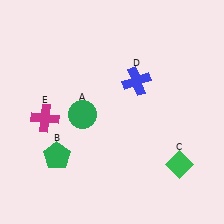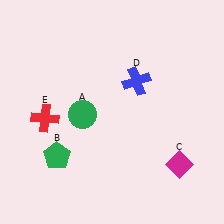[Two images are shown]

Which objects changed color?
C changed from green to magenta. E changed from magenta to red.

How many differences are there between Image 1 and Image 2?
There are 2 differences between the two images.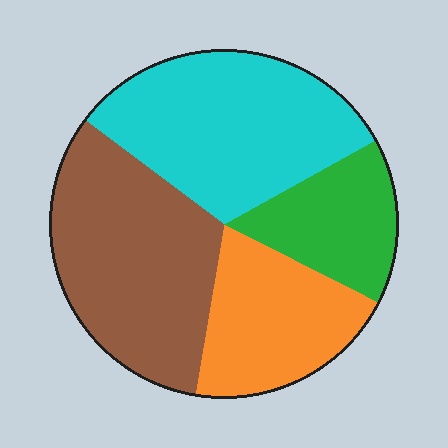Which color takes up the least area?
Green, at roughly 15%.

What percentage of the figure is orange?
Orange takes up between a sixth and a third of the figure.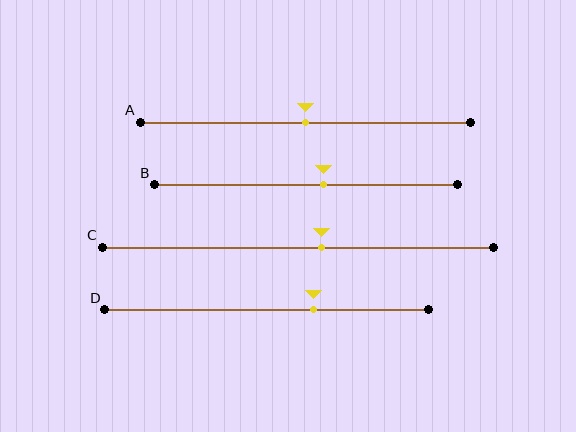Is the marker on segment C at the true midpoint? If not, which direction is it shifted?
No, the marker on segment C is shifted to the right by about 6% of the segment length.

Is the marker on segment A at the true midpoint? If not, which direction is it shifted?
Yes, the marker on segment A is at the true midpoint.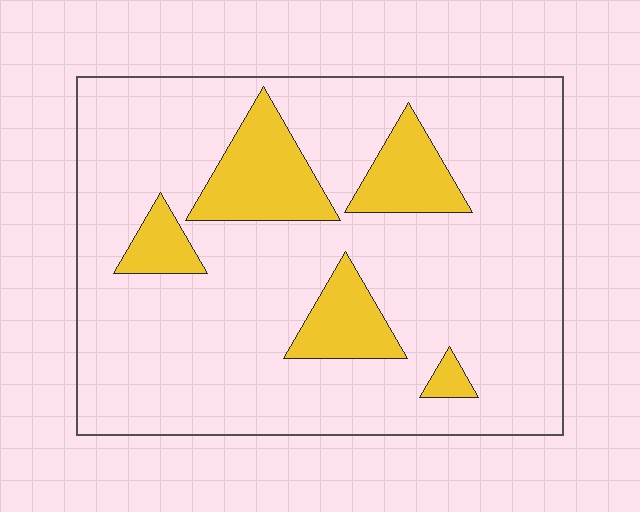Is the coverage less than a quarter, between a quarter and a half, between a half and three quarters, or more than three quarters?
Less than a quarter.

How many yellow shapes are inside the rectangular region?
5.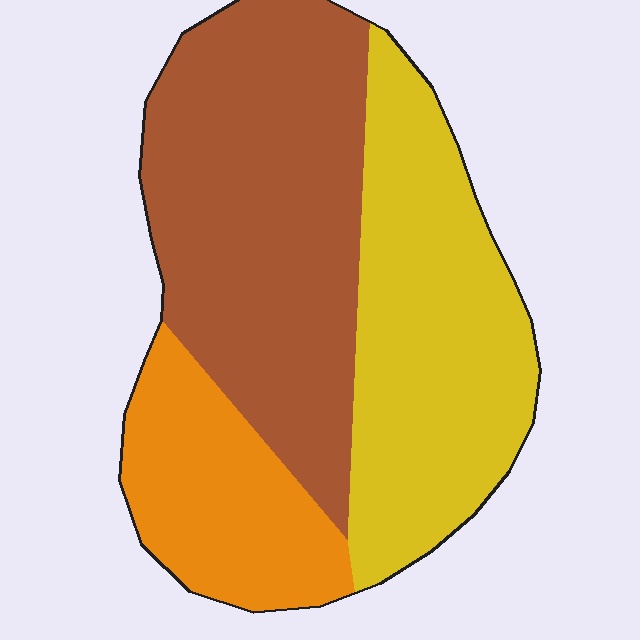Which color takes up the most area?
Brown, at roughly 45%.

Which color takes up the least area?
Orange, at roughly 20%.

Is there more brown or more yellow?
Brown.